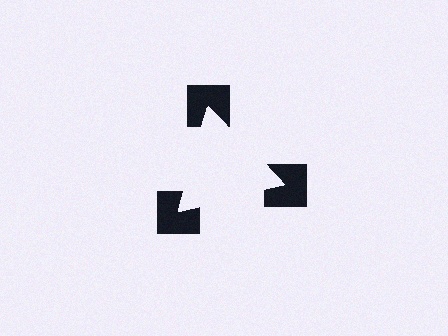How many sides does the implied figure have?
3 sides.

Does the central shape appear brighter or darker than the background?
It typically appears slightly brighter than the background, even though no actual brightness change is drawn.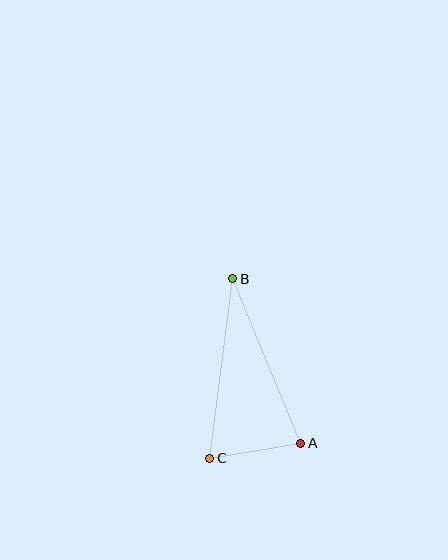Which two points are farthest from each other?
Points B and C are farthest from each other.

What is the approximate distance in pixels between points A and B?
The distance between A and B is approximately 178 pixels.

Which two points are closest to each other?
Points A and C are closest to each other.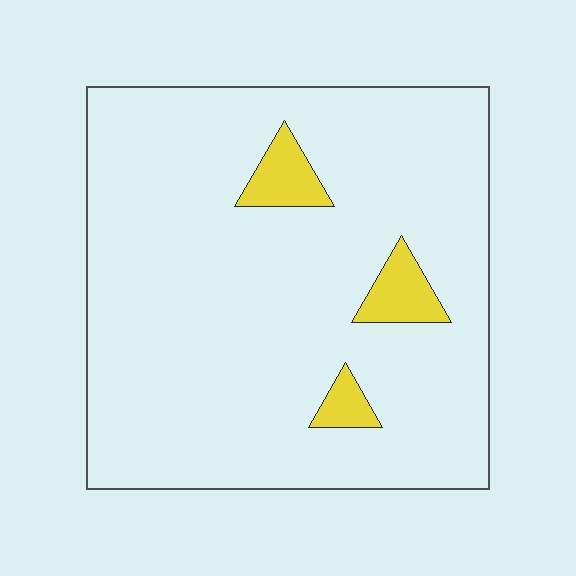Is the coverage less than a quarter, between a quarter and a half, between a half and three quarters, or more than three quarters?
Less than a quarter.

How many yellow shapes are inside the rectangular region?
3.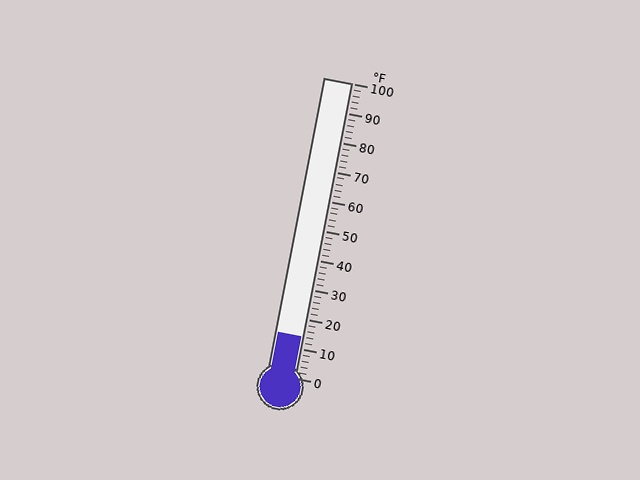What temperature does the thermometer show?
The thermometer shows approximately 14°F.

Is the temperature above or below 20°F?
The temperature is below 20°F.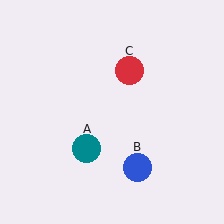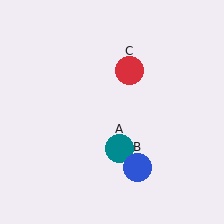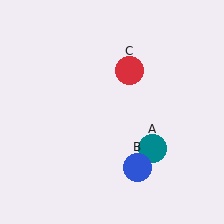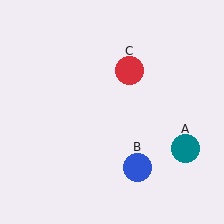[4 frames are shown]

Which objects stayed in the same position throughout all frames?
Blue circle (object B) and red circle (object C) remained stationary.